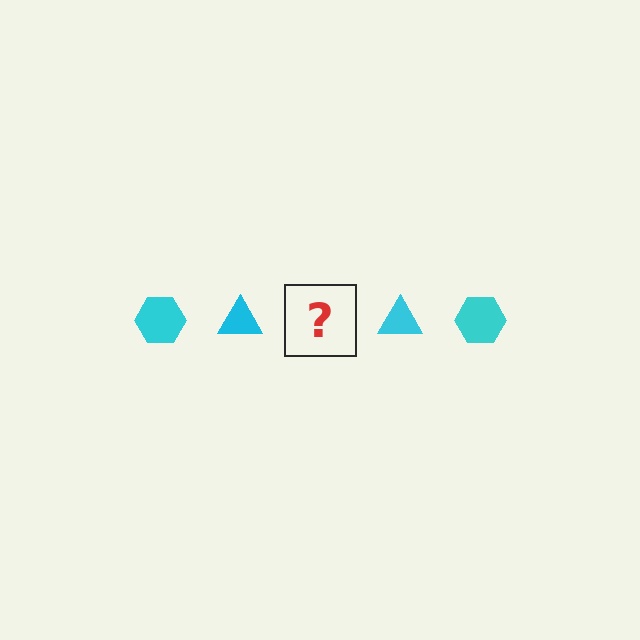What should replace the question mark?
The question mark should be replaced with a cyan hexagon.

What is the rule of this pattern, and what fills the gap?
The rule is that the pattern cycles through hexagon, triangle shapes in cyan. The gap should be filled with a cyan hexagon.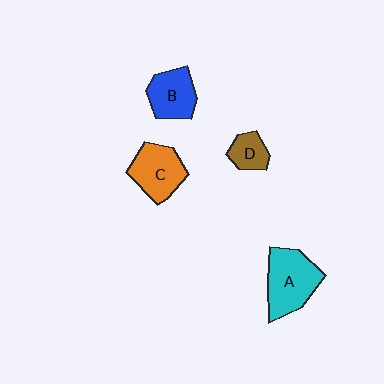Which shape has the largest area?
Shape A (cyan).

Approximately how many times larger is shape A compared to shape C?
Approximately 1.2 times.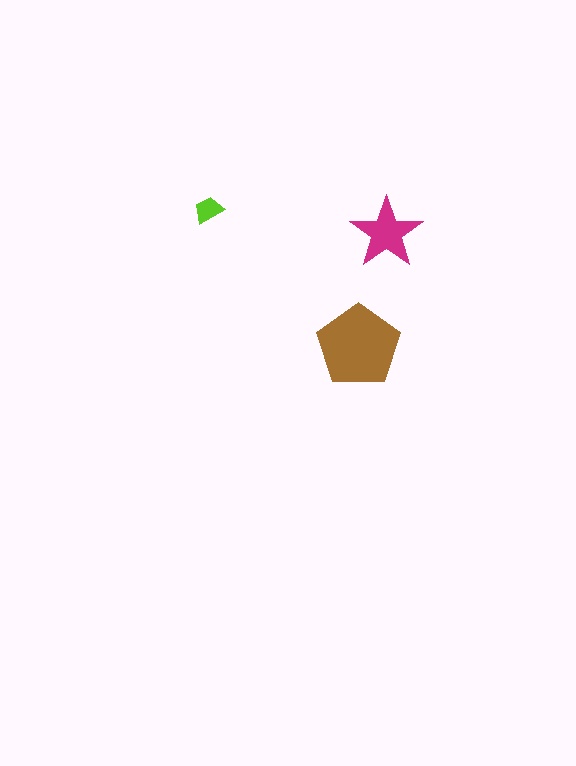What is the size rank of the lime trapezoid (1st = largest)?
3rd.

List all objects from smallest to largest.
The lime trapezoid, the magenta star, the brown pentagon.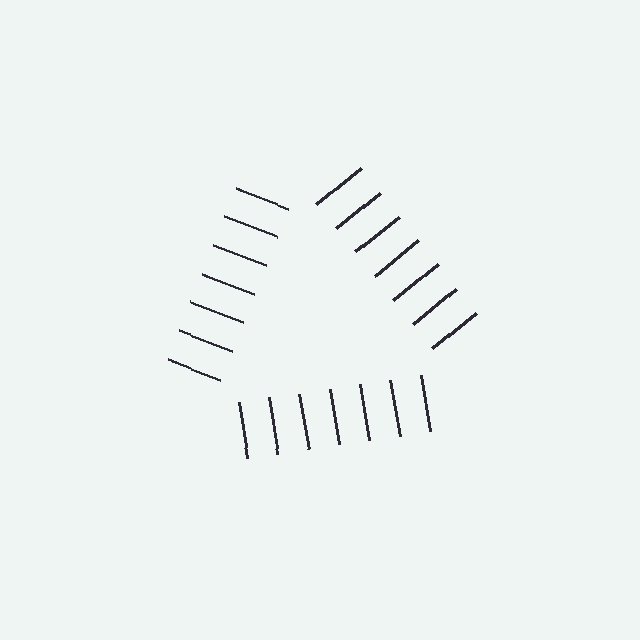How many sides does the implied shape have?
3 sides — the line-ends trace a triangle.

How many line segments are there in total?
21 — 7 along each of the 3 edges.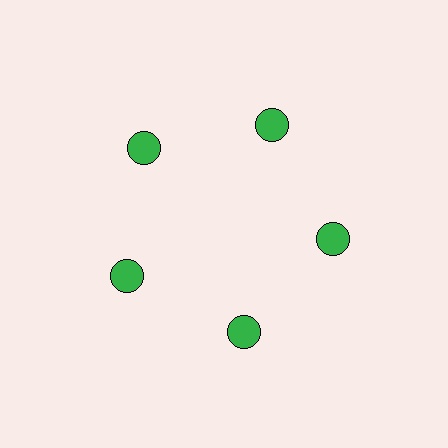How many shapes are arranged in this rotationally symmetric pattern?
There are 5 shapes, arranged in 5 groups of 1.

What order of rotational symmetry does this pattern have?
This pattern has 5-fold rotational symmetry.